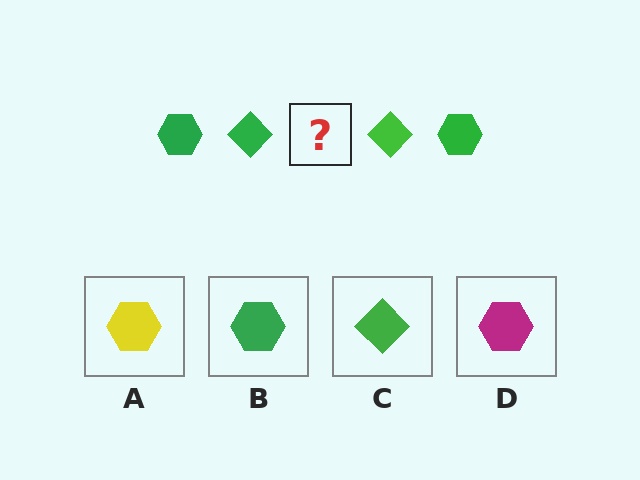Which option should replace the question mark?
Option B.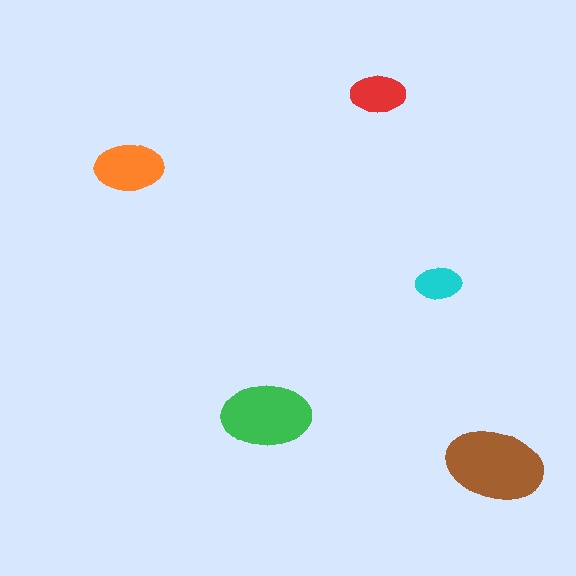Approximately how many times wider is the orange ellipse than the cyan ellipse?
About 1.5 times wider.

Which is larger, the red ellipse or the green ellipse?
The green one.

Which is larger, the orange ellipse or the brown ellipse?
The brown one.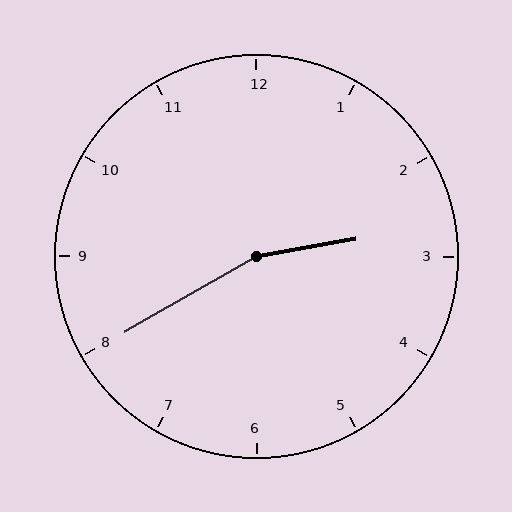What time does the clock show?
2:40.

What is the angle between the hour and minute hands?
Approximately 160 degrees.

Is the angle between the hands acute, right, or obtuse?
It is obtuse.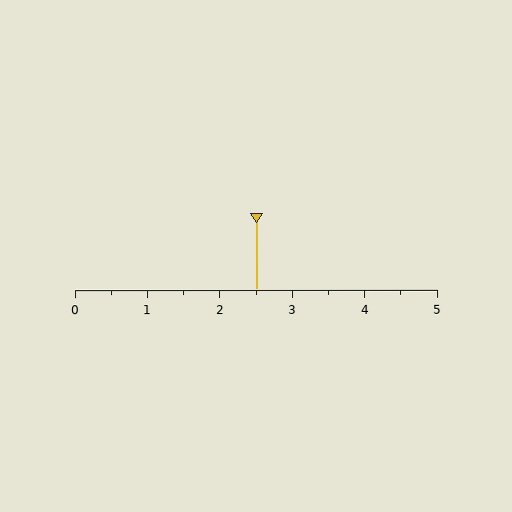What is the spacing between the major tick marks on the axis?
The major ticks are spaced 1 apart.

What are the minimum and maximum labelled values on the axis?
The axis runs from 0 to 5.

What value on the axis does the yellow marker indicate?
The marker indicates approximately 2.5.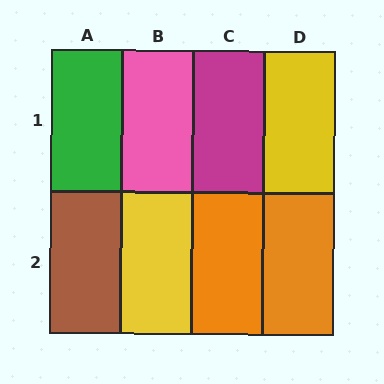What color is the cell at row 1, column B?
Pink.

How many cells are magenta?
1 cell is magenta.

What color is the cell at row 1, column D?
Yellow.